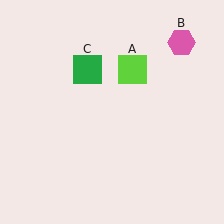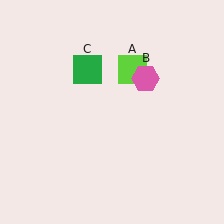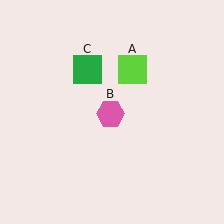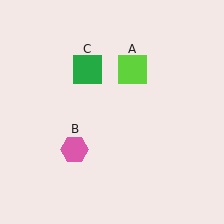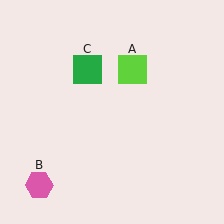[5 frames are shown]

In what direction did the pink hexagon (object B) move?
The pink hexagon (object B) moved down and to the left.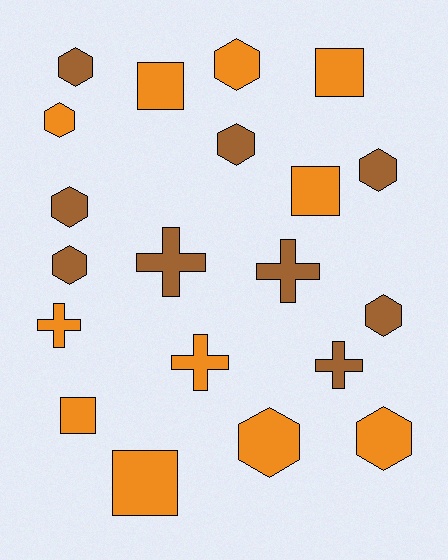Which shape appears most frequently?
Hexagon, with 10 objects.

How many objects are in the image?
There are 20 objects.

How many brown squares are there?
There are no brown squares.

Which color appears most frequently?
Orange, with 11 objects.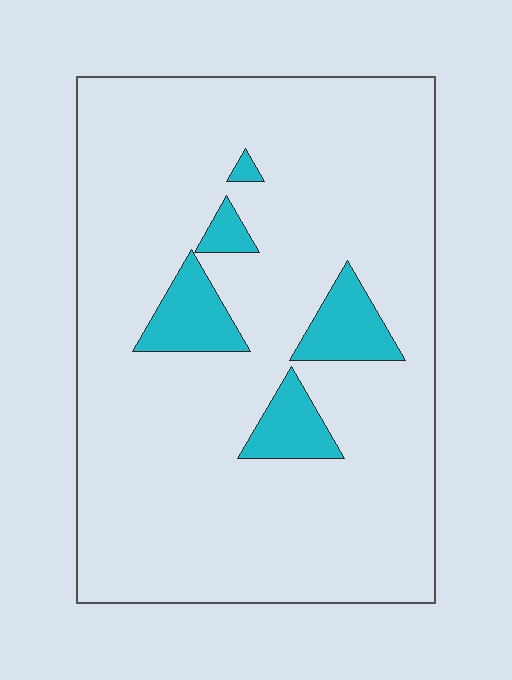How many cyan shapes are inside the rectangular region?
5.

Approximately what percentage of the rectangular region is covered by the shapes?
Approximately 10%.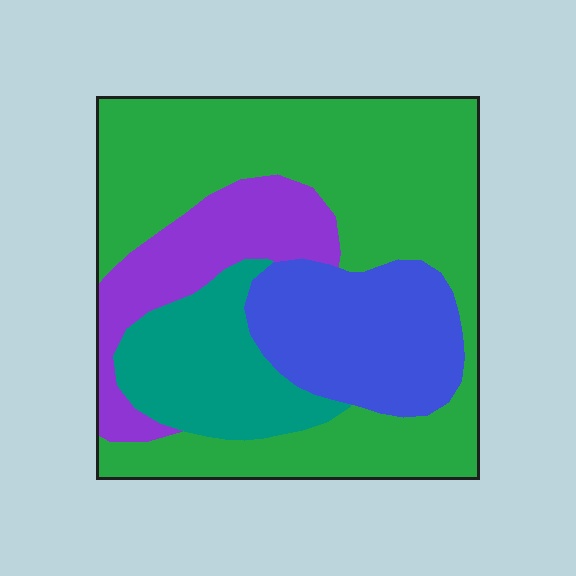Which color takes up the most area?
Green, at roughly 50%.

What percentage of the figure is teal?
Teal takes up about one sixth (1/6) of the figure.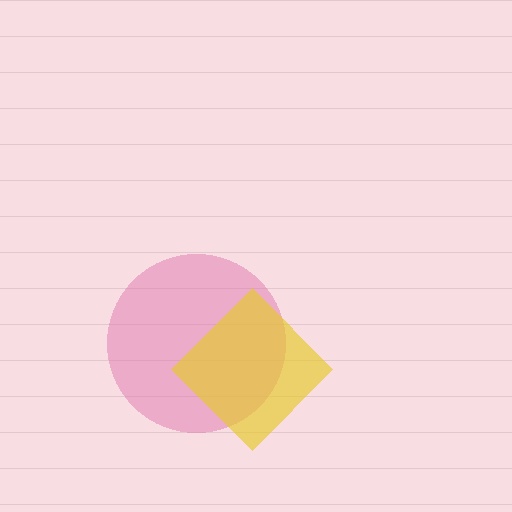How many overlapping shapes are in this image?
There are 2 overlapping shapes in the image.